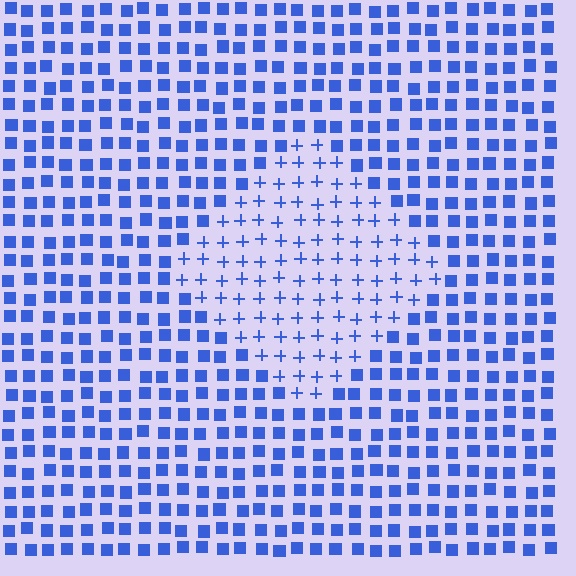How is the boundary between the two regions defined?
The boundary is defined by a change in element shape: plus signs inside vs. squares outside. All elements share the same color and spacing.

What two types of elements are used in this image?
The image uses plus signs inside the diamond region and squares outside it.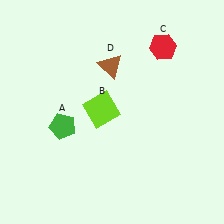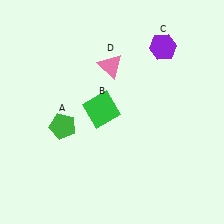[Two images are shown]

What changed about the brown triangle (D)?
In Image 1, D is brown. In Image 2, it changed to pink.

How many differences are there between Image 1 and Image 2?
There are 3 differences between the two images.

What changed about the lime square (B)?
In Image 1, B is lime. In Image 2, it changed to green.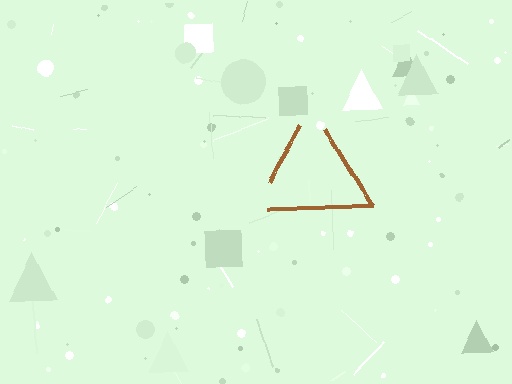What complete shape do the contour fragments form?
The contour fragments form a triangle.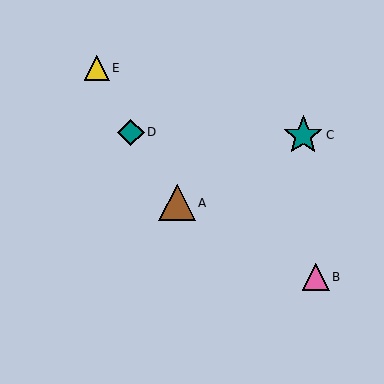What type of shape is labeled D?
Shape D is a teal diamond.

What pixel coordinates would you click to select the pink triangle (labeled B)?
Click at (316, 277) to select the pink triangle B.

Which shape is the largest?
The teal star (labeled C) is the largest.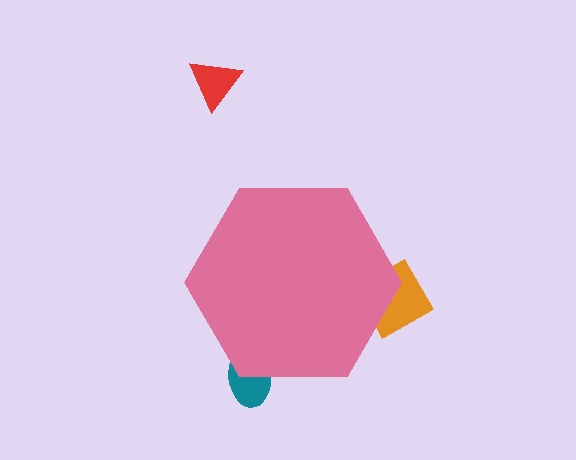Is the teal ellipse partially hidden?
Yes, the teal ellipse is partially hidden behind the pink hexagon.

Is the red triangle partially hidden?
No, the red triangle is fully visible.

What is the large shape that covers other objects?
A pink hexagon.